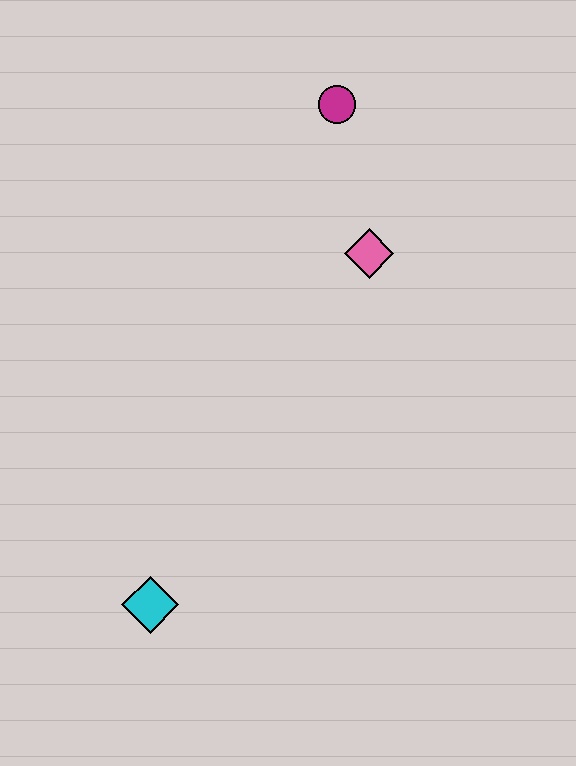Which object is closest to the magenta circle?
The pink diamond is closest to the magenta circle.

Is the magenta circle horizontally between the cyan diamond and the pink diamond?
Yes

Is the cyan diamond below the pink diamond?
Yes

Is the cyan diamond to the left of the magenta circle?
Yes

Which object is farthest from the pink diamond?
The cyan diamond is farthest from the pink diamond.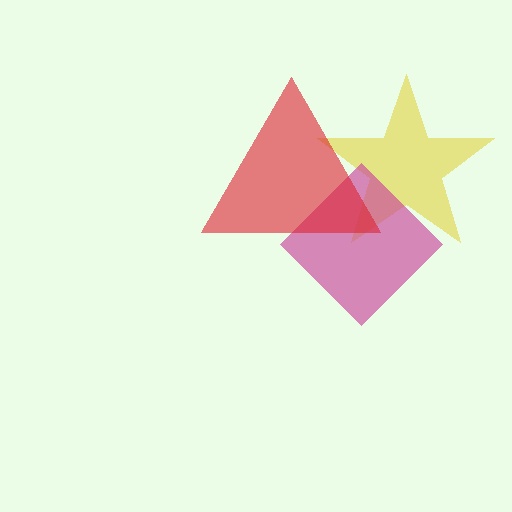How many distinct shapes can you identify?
There are 3 distinct shapes: a yellow star, a magenta diamond, a red triangle.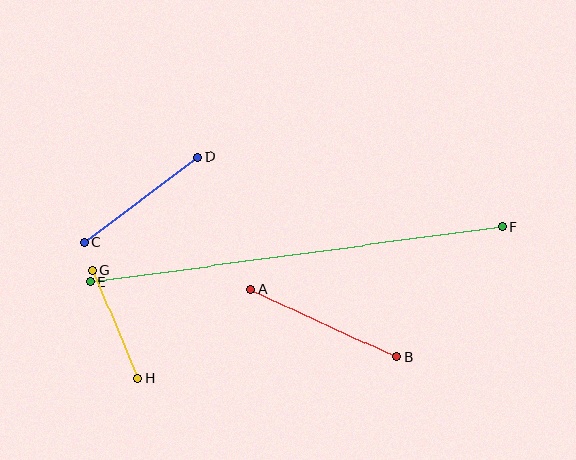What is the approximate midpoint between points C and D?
The midpoint is at approximately (141, 200) pixels.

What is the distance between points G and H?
The distance is approximately 117 pixels.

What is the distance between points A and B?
The distance is approximately 161 pixels.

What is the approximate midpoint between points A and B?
The midpoint is at approximately (324, 323) pixels.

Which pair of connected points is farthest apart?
Points E and F are farthest apart.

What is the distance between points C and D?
The distance is approximately 142 pixels.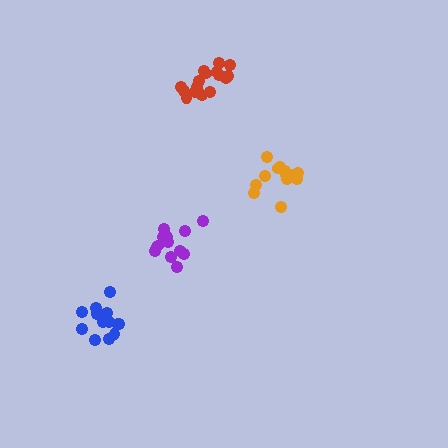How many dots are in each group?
Group 1: 17 dots, Group 2: 14 dots, Group 3: 14 dots, Group 4: 13 dots (58 total).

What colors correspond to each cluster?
The clusters are colored: red, orange, purple, blue.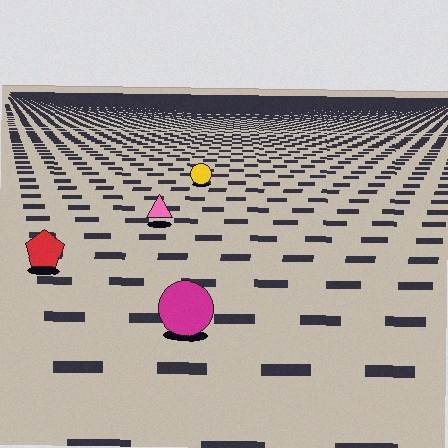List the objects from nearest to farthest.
From nearest to farthest: the magenta circle, the red pentagon, the pink triangle, the yellow circle.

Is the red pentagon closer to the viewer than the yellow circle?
Yes. The red pentagon is closer — you can tell from the texture gradient: the ground texture is coarser near it.